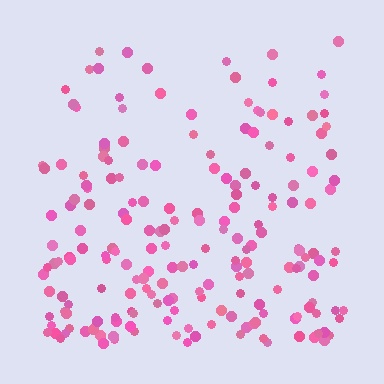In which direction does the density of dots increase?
From top to bottom, with the bottom side densest.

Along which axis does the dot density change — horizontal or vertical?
Vertical.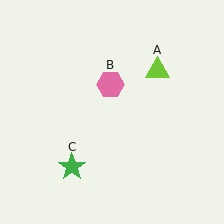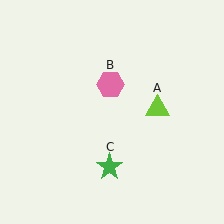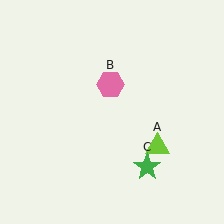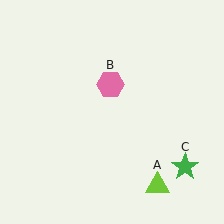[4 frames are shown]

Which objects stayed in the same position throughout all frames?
Pink hexagon (object B) remained stationary.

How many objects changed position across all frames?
2 objects changed position: lime triangle (object A), green star (object C).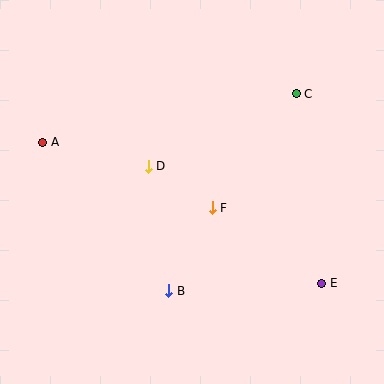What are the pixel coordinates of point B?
Point B is at (169, 291).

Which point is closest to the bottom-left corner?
Point B is closest to the bottom-left corner.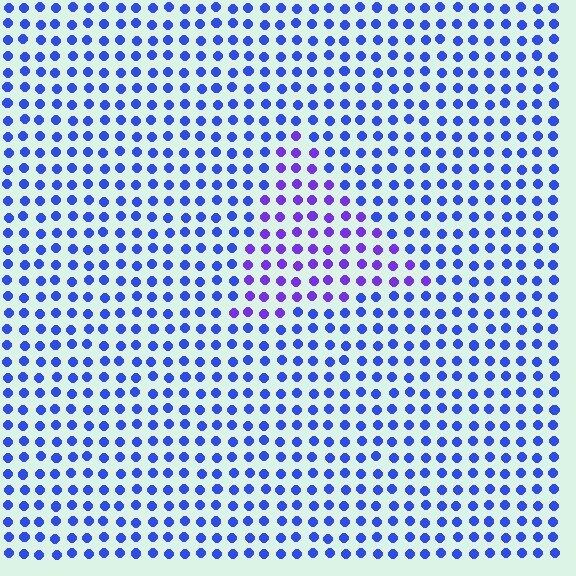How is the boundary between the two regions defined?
The boundary is defined purely by a slight shift in hue (about 33 degrees). Spacing, size, and orientation are identical on both sides.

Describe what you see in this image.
The image is filled with small blue elements in a uniform arrangement. A triangle-shaped region is visible where the elements are tinted to a slightly different hue, forming a subtle color boundary.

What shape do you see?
I see a triangle.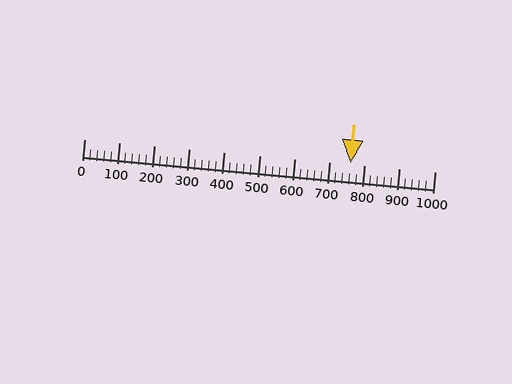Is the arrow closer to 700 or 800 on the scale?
The arrow is closer to 800.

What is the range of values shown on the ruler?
The ruler shows values from 0 to 1000.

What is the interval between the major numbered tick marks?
The major tick marks are spaced 100 units apart.